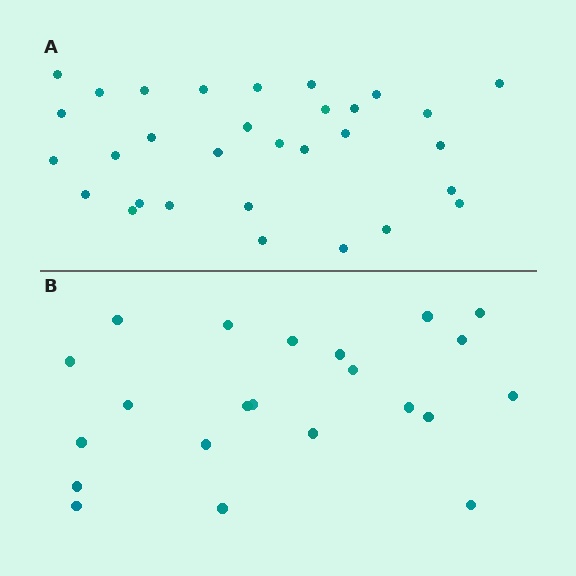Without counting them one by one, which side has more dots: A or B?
Region A (the top region) has more dots.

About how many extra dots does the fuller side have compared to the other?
Region A has roughly 8 or so more dots than region B.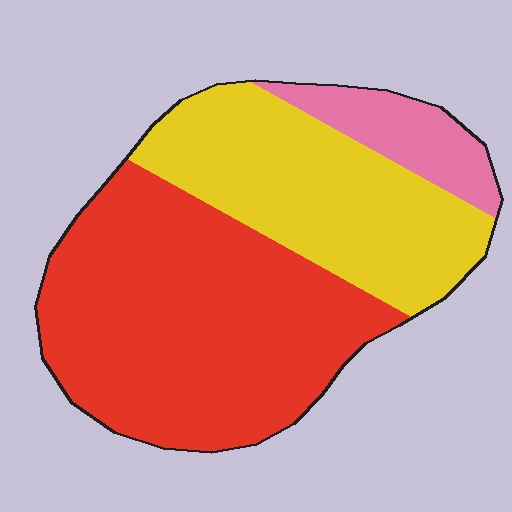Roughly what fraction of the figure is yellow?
Yellow takes up between a quarter and a half of the figure.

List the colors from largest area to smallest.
From largest to smallest: red, yellow, pink.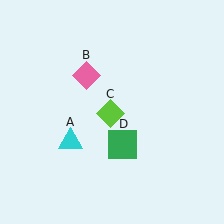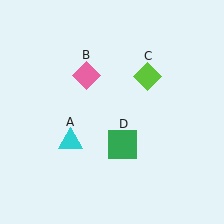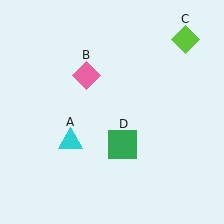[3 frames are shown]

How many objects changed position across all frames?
1 object changed position: lime diamond (object C).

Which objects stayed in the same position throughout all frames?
Cyan triangle (object A) and pink diamond (object B) and green square (object D) remained stationary.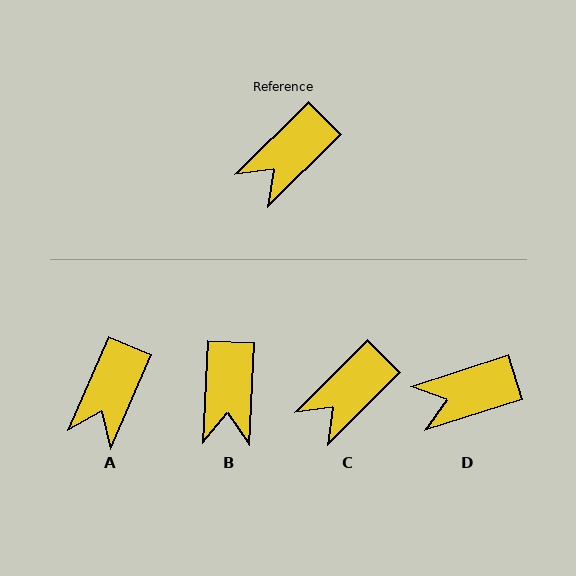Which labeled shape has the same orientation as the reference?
C.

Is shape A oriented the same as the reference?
No, it is off by about 22 degrees.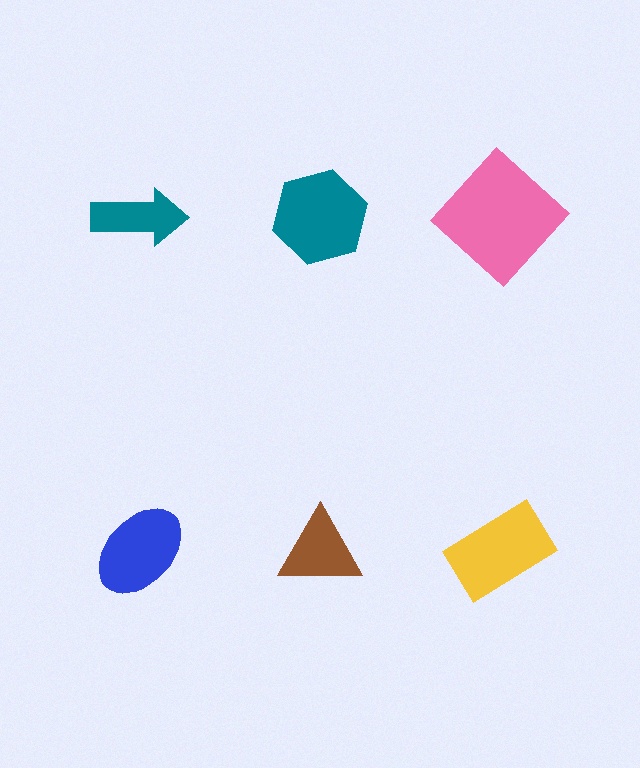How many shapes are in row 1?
3 shapes.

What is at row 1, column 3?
A pink diamond.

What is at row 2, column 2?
A brown triangle.